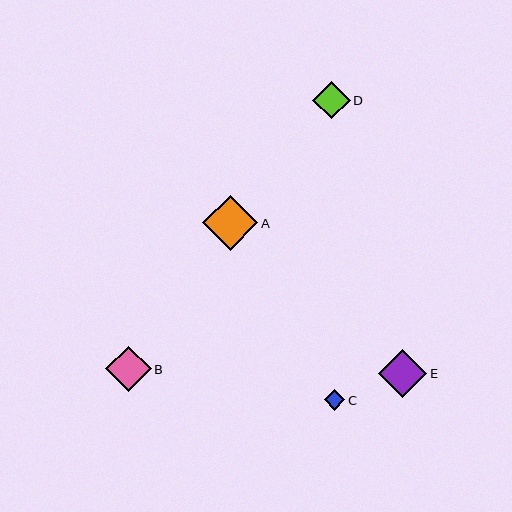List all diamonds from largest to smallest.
From largest to smallest: A, E, B, D, C.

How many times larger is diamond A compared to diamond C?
Diamond A is approximately 2.7 times the size of diamond C.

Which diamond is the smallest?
Diamond C is the smallest with a size of approximately 20 pixels.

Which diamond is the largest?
Diamond A is the largest with a size of approximately 55 pixels.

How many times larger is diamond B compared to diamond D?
Diamond B is approximately 1.2 times the size of diamond D.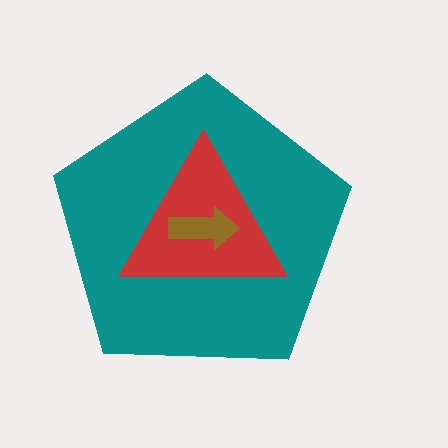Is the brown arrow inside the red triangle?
Yes.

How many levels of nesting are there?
3.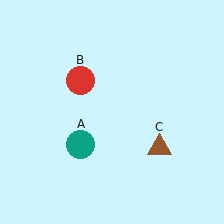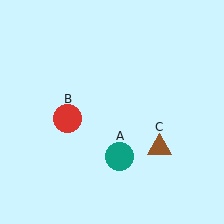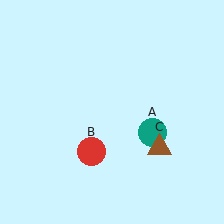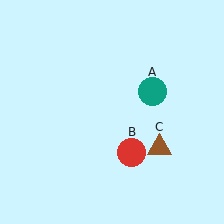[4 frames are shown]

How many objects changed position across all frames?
2 objects changed position: teal circle (object A), red circle (object B).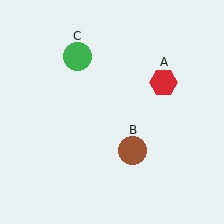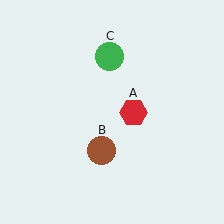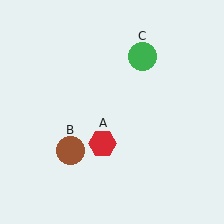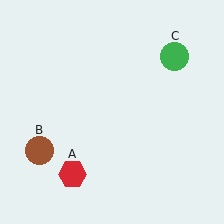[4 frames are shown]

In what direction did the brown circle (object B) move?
The brown circle (object B) moved left.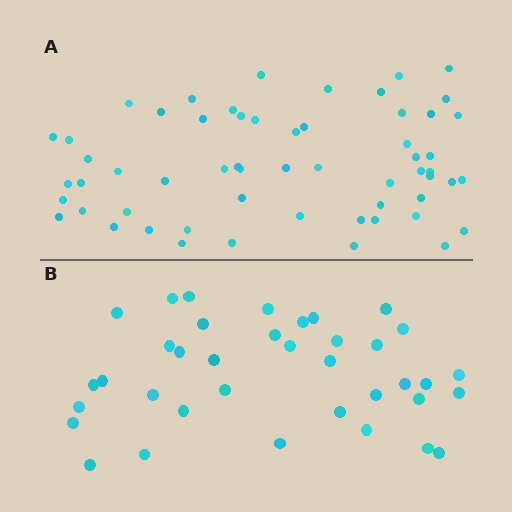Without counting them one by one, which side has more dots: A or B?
Region A (the top region) has more dots.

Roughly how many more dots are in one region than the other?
Region A has approximately 20 more dots than region B.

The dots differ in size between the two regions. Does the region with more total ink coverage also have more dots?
No. Region B has more total ink coverage because its dots are larger, but region A actually contains more individual dots. Total area can be misleading — the number of items is what matters here.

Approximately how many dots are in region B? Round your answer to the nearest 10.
About 40 dots. (The exact count is 37, which rounds to 40.)